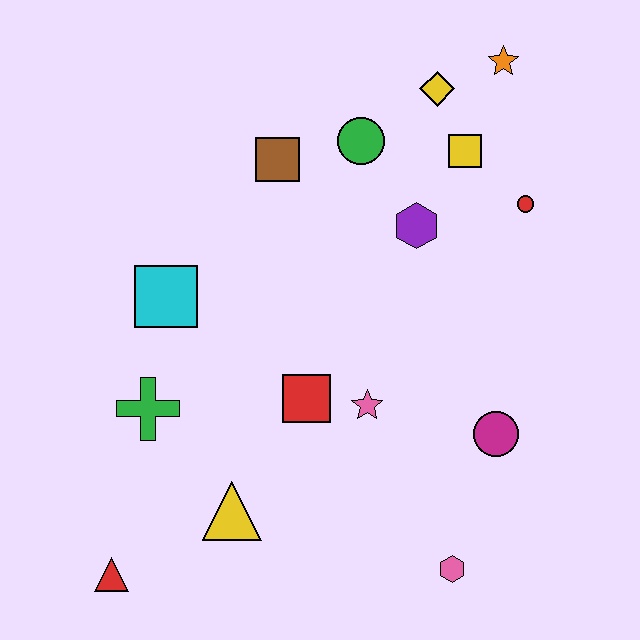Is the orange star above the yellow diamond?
Yes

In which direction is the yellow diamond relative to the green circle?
The yellow diamond is to the right of the green circle.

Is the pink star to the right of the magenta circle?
No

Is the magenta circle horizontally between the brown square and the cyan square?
No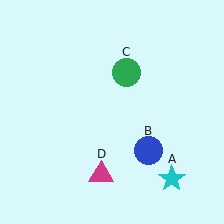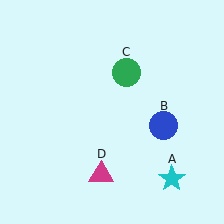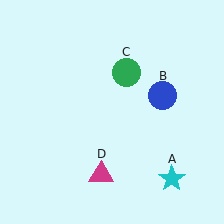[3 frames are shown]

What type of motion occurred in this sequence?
The blue circle (object B) rotated counterclockwise around the center of the scene.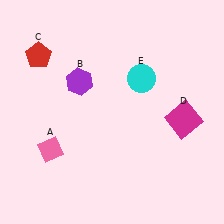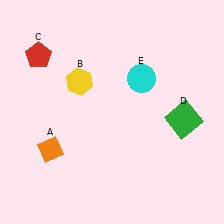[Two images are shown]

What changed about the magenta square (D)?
In Image 1, D is magenta. In Image 2, it changed to green.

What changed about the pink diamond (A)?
In Image 1, A is pink. In Image 2, it changed to orange.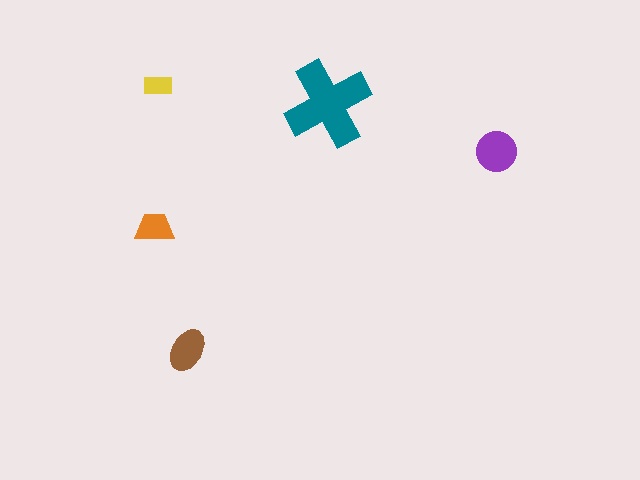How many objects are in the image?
There are 5 objects in the image.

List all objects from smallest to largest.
The yellow rectangle, the orange trapezoid, the brown ellipse, the purple circle, the teal cross.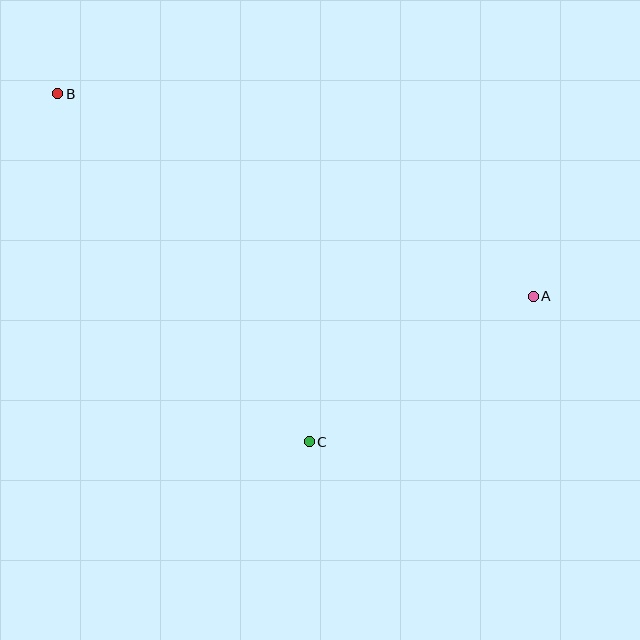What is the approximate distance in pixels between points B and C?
The distance between B and C is approximately 429 pixels.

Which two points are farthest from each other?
Points A and B are farthest from each other.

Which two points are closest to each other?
Points A and C are closest to each other.